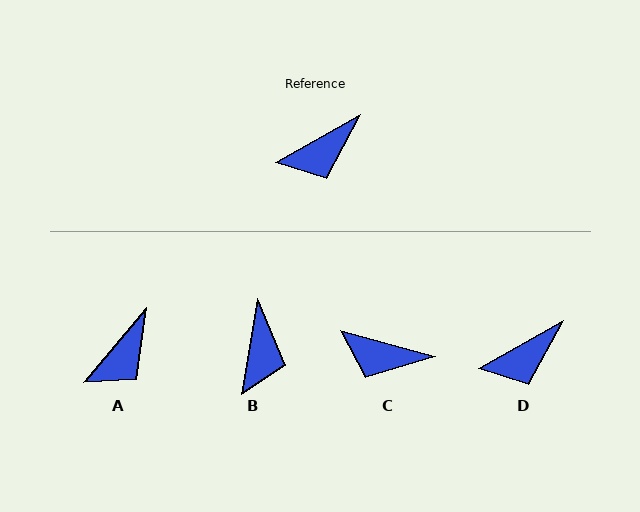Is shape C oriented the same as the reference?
No, it is off by about 45 degrees.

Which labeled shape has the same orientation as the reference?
D.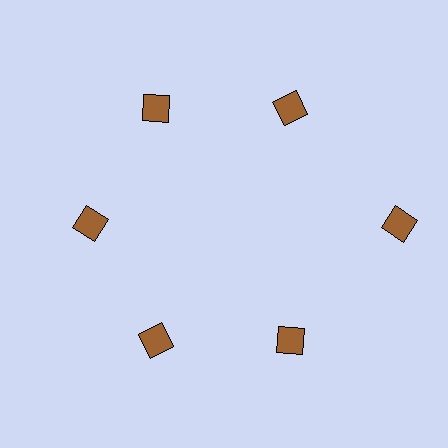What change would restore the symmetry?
The symmetry would be restored by moving it inward, back onto the ring so that all 6 diamonds sit at equal angles and equal distance from the center.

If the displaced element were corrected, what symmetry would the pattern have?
It would have 6-fold rotational symmetry — the pattern would map onto itself every 60 degrees.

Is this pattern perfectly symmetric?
No. The 6 brown diamonds are arranged in a ring, but one element near the 3 o'clock position is pushed outward from the center, breaking the 6-fold rotational symmetry.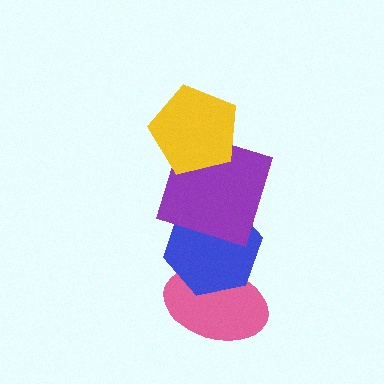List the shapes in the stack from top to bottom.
From top to bottom: the yellow pentagon, the purple square, the blue hexagon, the pink ellipse.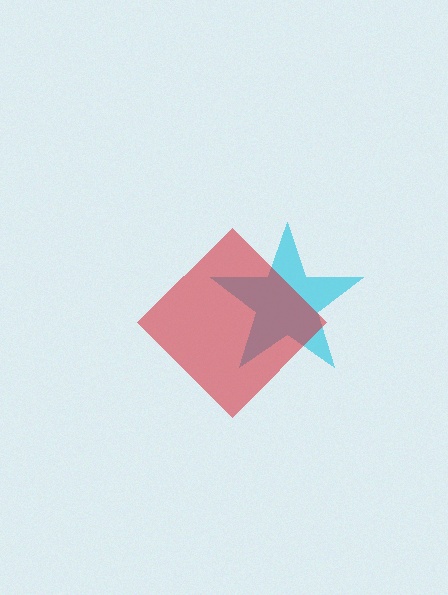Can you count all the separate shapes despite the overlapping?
Yes, there are 2 separate shapes.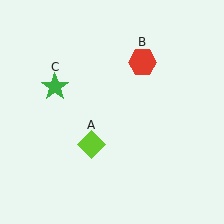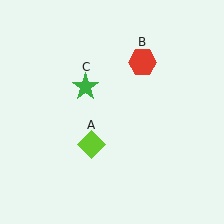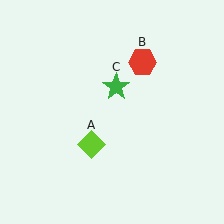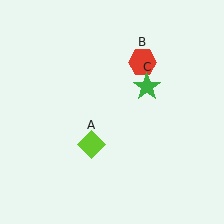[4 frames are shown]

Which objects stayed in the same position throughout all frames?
Lime diamond (object A) and red hexagon (object B) remained stationary.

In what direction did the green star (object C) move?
The green star (object C) moved right.